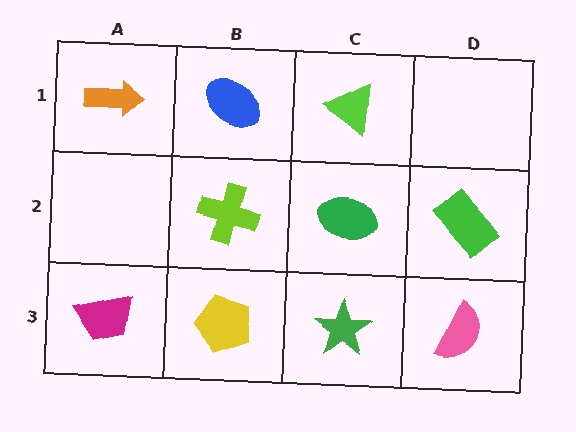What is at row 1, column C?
A lime triangle.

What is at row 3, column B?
A yellow pentagon.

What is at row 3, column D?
A pink semicircle.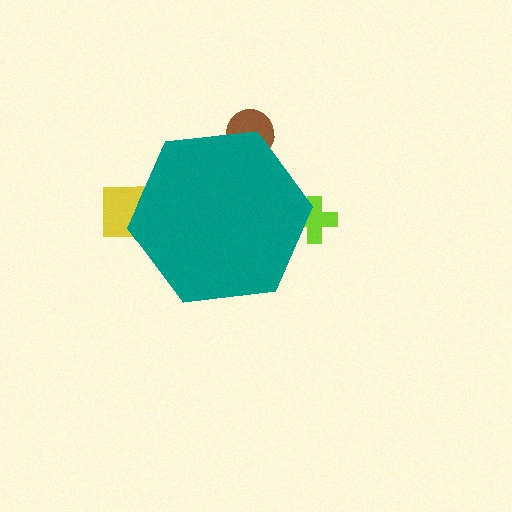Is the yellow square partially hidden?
Yes, the yellow square is partially hidden behind the teal hexagon.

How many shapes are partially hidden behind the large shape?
3 shapes are partially hidden.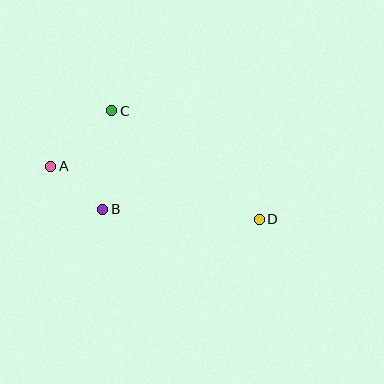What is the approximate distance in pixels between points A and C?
The distance between A and C is approximately 82 pixels.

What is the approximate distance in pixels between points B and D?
The distance between B and D is approximately 157 pixels.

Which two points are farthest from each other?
Points A and D are farthest from each other.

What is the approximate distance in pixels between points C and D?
The distance between C and D is approximately 183 pixels.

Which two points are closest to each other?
Points A and B are closest to each other.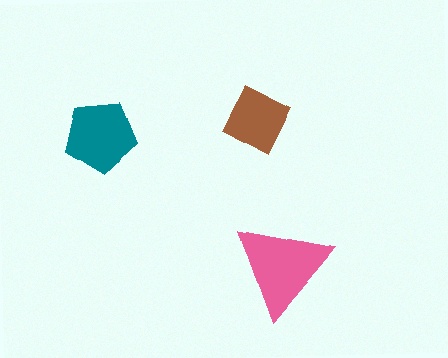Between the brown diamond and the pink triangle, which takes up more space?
The pink triangle.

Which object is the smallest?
The brown diamond.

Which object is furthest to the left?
The teal pentagon is leftmost.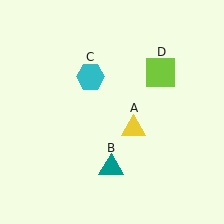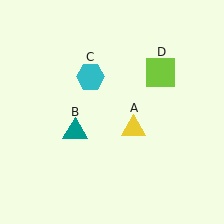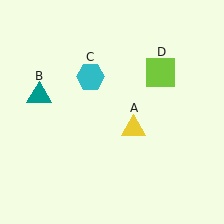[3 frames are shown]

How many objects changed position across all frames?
1 object changed position: teal triangle (object B).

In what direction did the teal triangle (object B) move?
The teal triangle (object B) moved up and to the left.